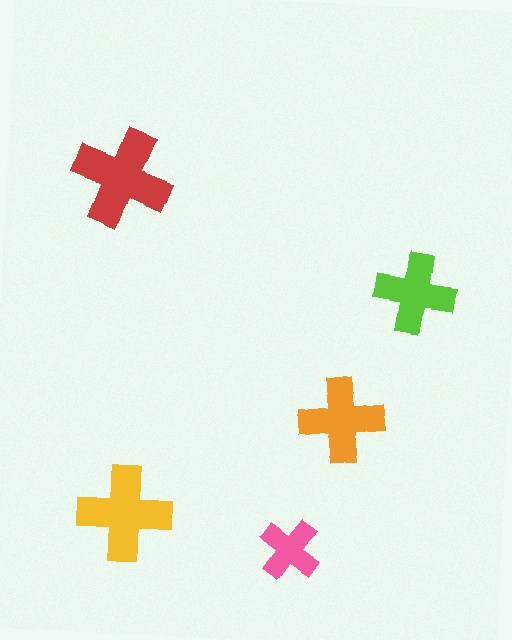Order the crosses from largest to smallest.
the red one, the yellow one, the orange one, the lime one, the pink one.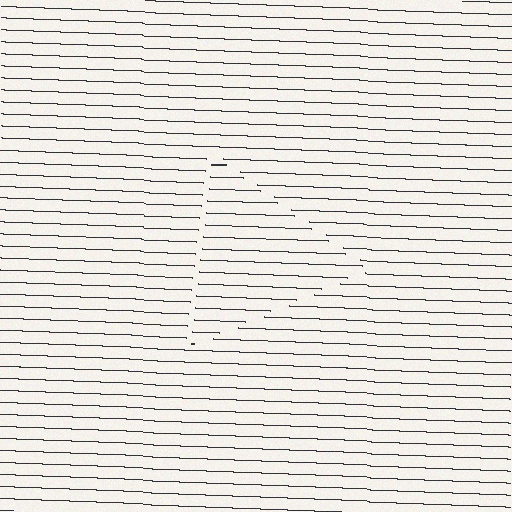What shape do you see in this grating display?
An illusory triangle. The interior of the shape contains the same grating, shifted by half a period — the contour is defined by the phase discontinuity where line-ends from the inner and outer gratings abut.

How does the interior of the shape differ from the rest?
The interior of the shape contains the same grating, shifted by half a period — the contour is defined by the phase discontinuity where line-ends from the inner and outer gratings abut.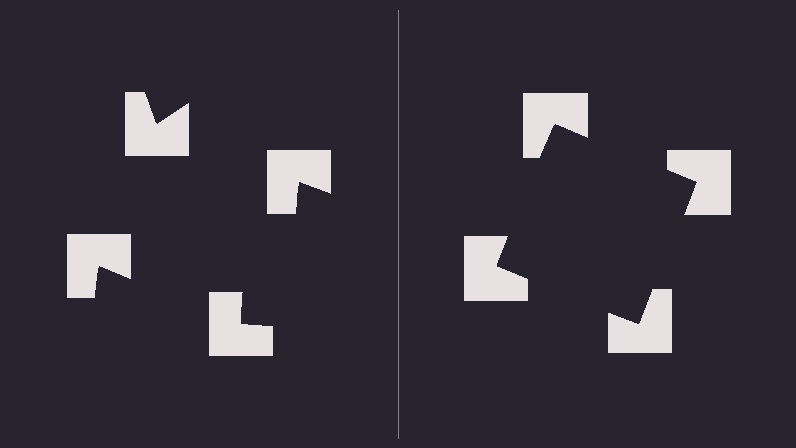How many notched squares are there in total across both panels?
8 — 4 on each side.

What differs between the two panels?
The notched squares are positioned identically on both sides; only the wedge orientations differ. On the right they align to a square; on the left they are misaligned.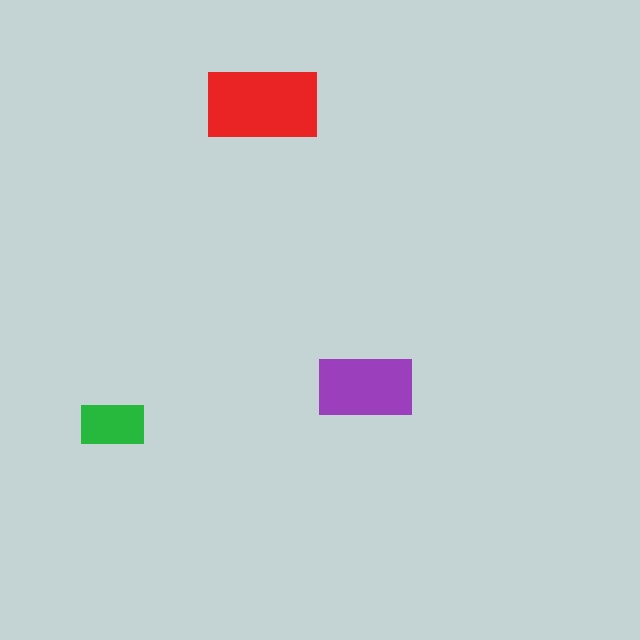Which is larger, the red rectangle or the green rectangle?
The red one.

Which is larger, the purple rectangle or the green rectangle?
The purple one.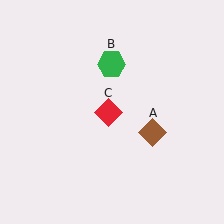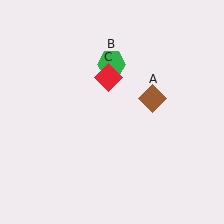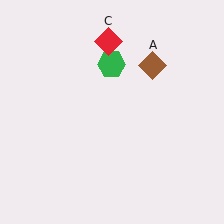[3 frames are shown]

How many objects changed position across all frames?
2 objects changed position: brown diamond (object A), red diamond (object C).